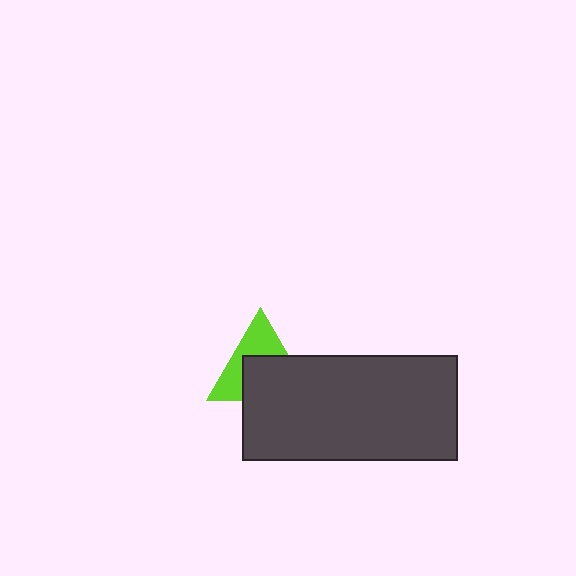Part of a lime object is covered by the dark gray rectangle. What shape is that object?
It is a triangle.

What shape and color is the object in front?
The object in front is a dark gray rectangle.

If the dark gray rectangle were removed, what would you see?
You would see the complete lime triangle.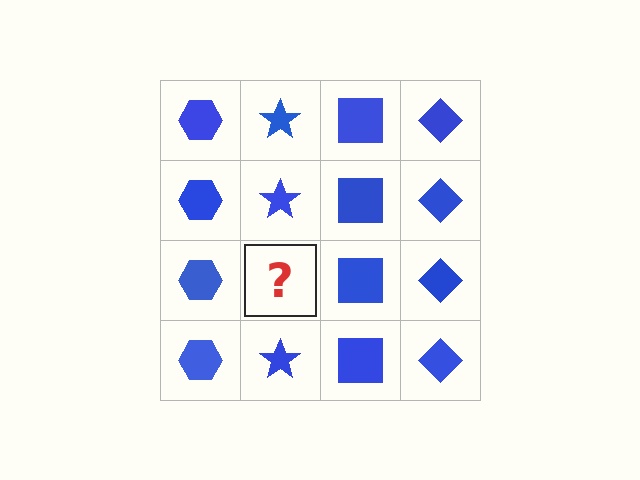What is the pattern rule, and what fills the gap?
The rule is that each column has a consistent shape. The gap should be filled with a blue star.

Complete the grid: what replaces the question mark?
The question mark should be replaced with a blue star.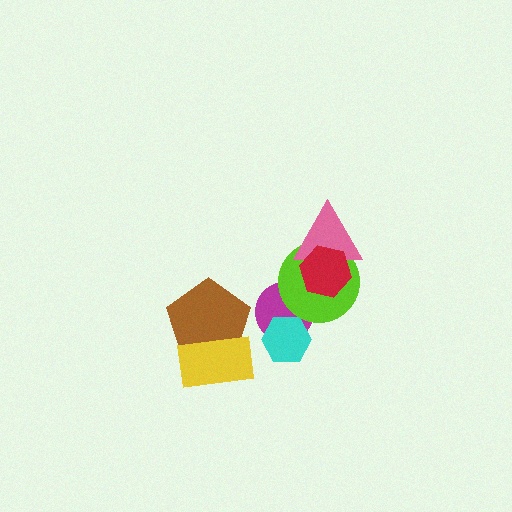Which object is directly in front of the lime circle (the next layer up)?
The pink triangle is directly in front of the lime circle.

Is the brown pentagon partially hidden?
Yes, it is partially covered by another shape.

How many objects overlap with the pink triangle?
2 objects overlap with the pink triangle.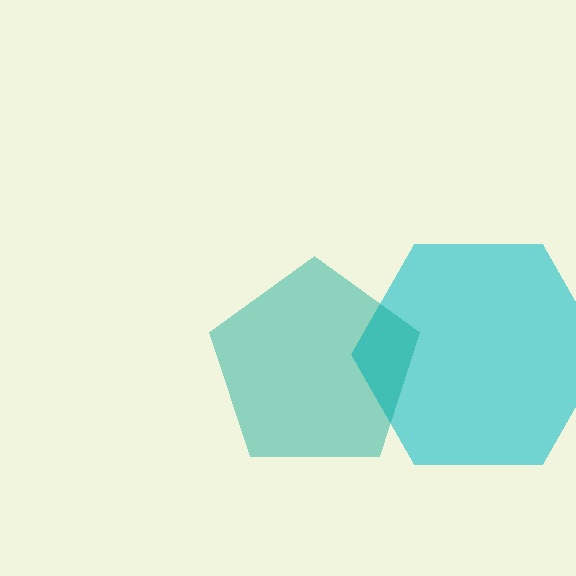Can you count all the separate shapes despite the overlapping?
Yes, there are 2 separate shapes.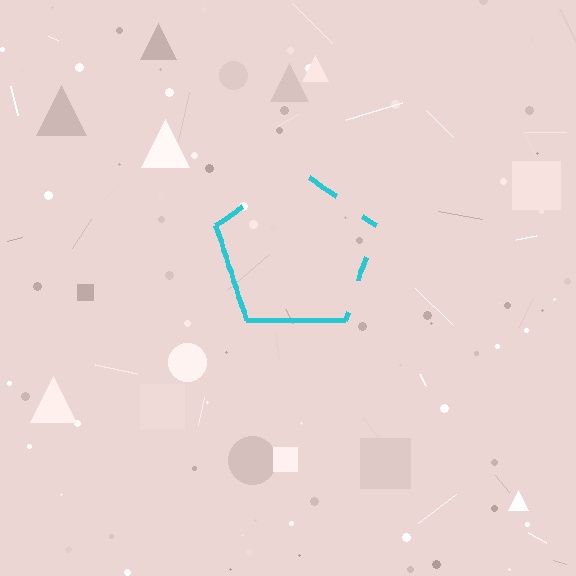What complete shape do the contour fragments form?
The contour fragments form a pentagon.